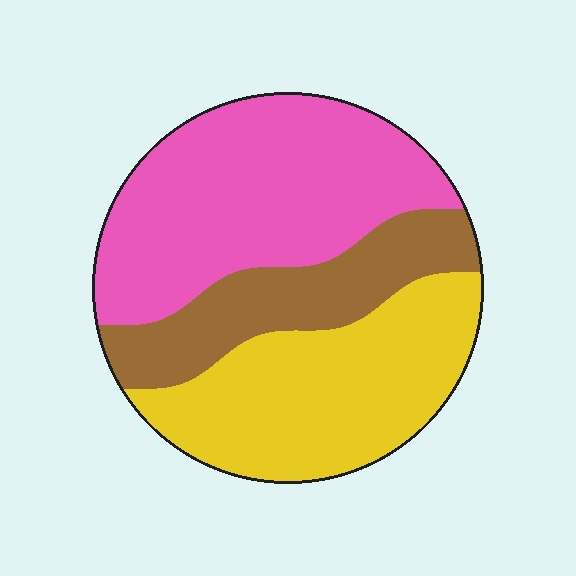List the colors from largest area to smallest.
From largest to smallest: pink, yellow, brown.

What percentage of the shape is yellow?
Yellow covers 36% of the shape.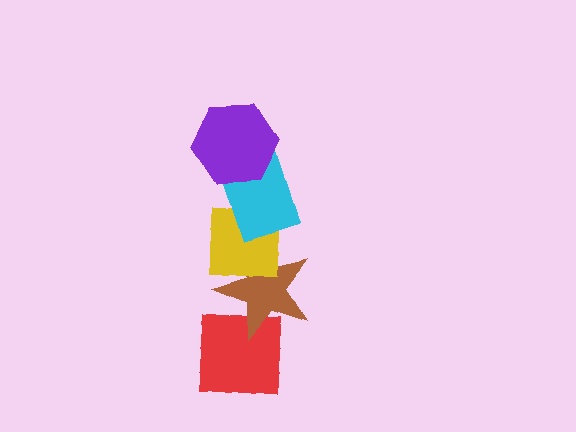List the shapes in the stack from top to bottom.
From top to bottom: the purple hexagon, the cyan rectangle, the yellow square, the brown star, the red square.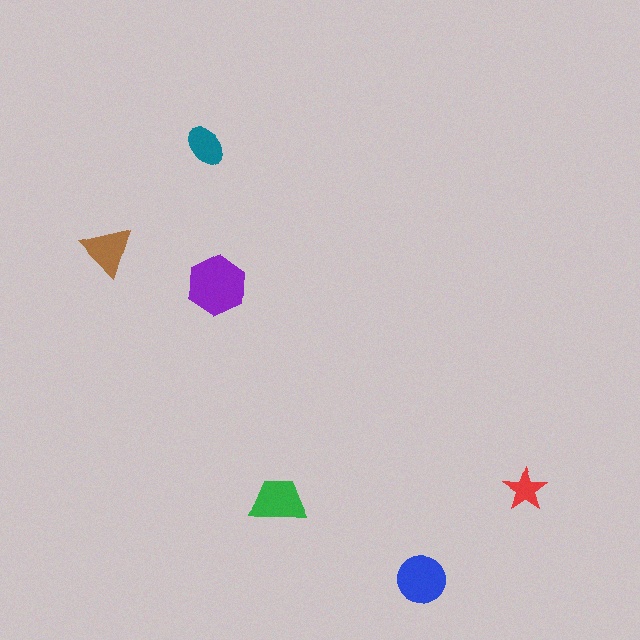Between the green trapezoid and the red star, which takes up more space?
The green trapezoid.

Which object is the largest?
The purple hexagon.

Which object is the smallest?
The red star.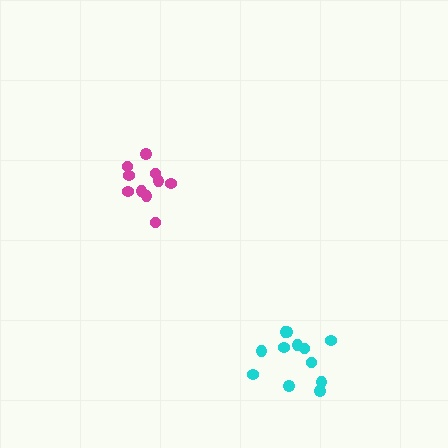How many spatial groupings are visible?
There are 2 spatial groupings.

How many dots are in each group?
Group 1: 12 dots, Group 2: 10 dots (22 total).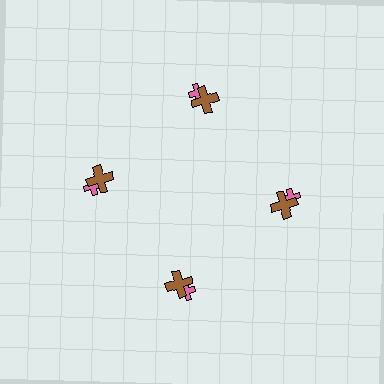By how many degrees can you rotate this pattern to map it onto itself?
The pattern maps onto itself every 90 degrees of rotation.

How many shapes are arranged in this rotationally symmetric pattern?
There are 8 shapes, arranged in 4 groups of 2.